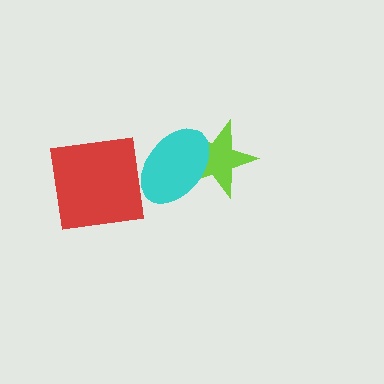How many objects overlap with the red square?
0 objects overlap with the red square.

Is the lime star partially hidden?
Yes, it is partially covered by another shape.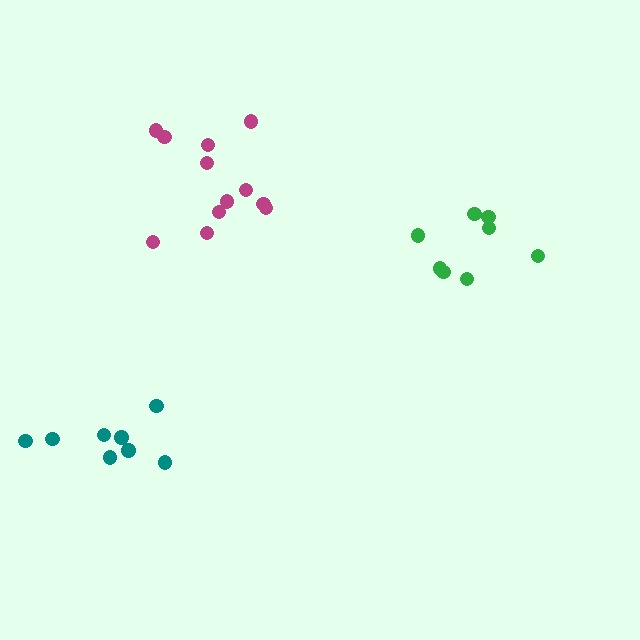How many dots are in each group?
Group 1: 8 dots, Group 2: 12 dots, Group 3: 8 dots (28 total).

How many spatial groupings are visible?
There are 3 spatial groupings.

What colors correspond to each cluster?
The clusters are colored: green, magenta, teal.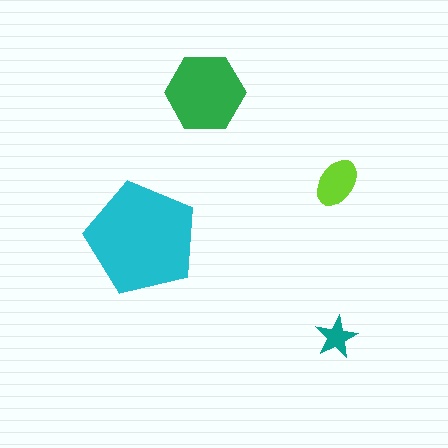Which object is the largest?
The cyan pentagon.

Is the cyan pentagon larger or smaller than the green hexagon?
Larger.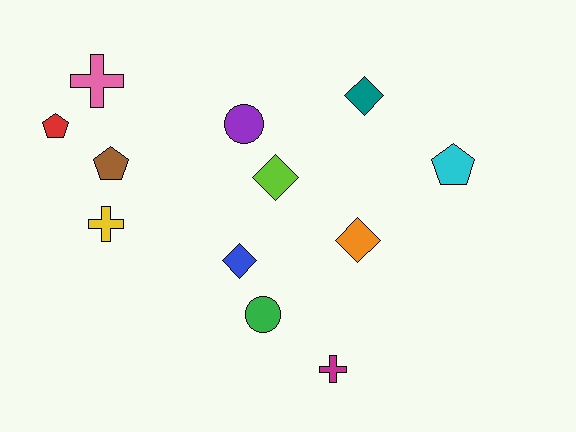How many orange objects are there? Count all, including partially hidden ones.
There is 1 orange object.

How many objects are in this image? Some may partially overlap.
There are 12 objects.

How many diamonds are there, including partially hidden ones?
There are 4 diamonds.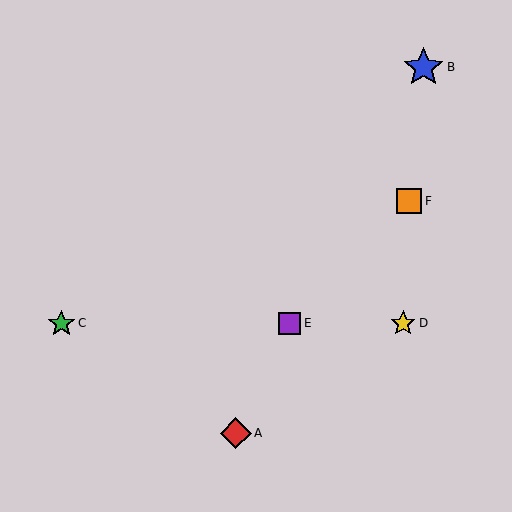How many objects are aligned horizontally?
3 objects (C, D, E) are aligned horizontally.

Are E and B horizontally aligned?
No, E is at y≈323 and B is at y≈67.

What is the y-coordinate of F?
Object F is at y≈201.